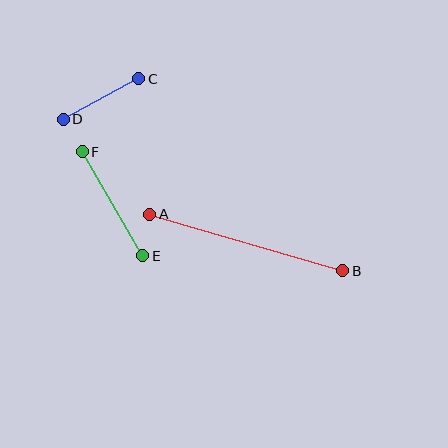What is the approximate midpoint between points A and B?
The midpoint is at approximately (246, 243) pixels.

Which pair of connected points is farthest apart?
Points A and B are farthest apart.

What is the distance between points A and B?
The distance is approximately 201 pixels.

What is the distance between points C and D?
The distance is approximately 86 pixels.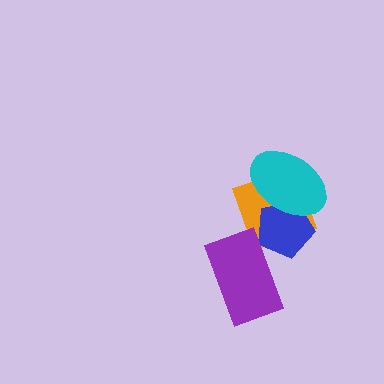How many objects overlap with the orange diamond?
3 objects overlap with the orange diamond.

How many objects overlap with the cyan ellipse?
2 objects overlap with the cyan ellipse.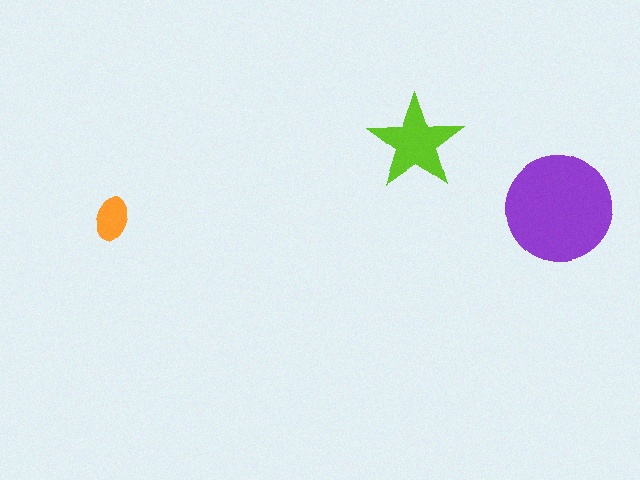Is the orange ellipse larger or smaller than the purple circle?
Smaller.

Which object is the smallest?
The orange ellipse.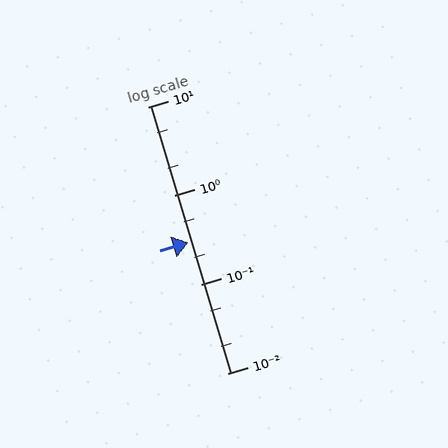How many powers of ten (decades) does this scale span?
The scale spans 3 decades, from 0.01 to 10.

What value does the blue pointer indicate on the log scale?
The pointer indicates approximately 0.3.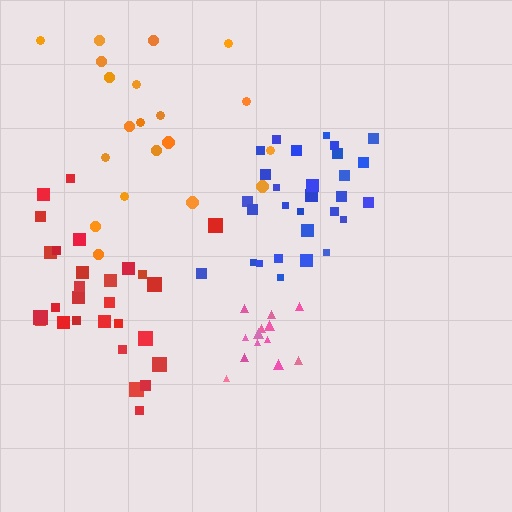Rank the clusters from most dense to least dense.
pink, blue, red, orange.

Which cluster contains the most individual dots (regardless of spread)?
Blue (30).